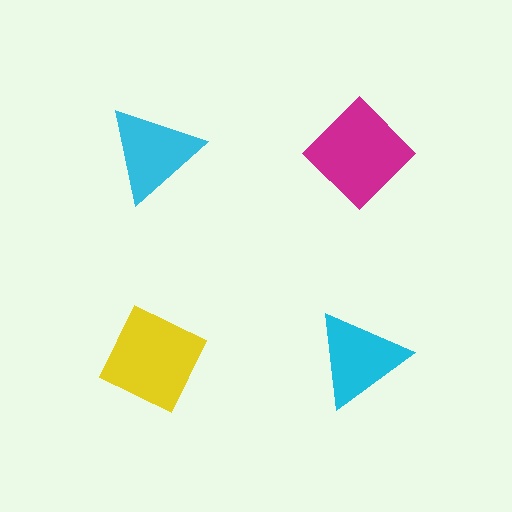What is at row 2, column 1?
A yellow diamond.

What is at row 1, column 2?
A magenta diamond.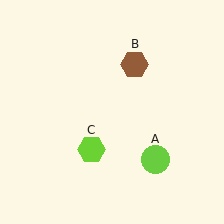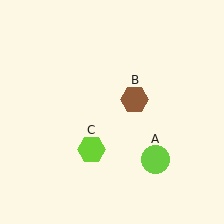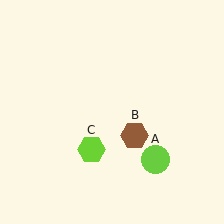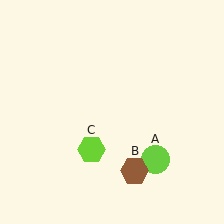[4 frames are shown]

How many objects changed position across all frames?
1 object changed position: brown hexagon (object B).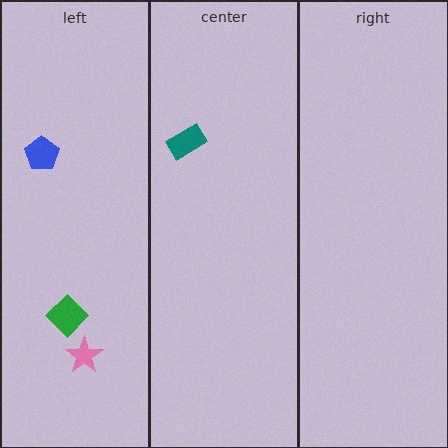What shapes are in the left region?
The blue pentagon, the green diamond, the pink star.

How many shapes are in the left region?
3.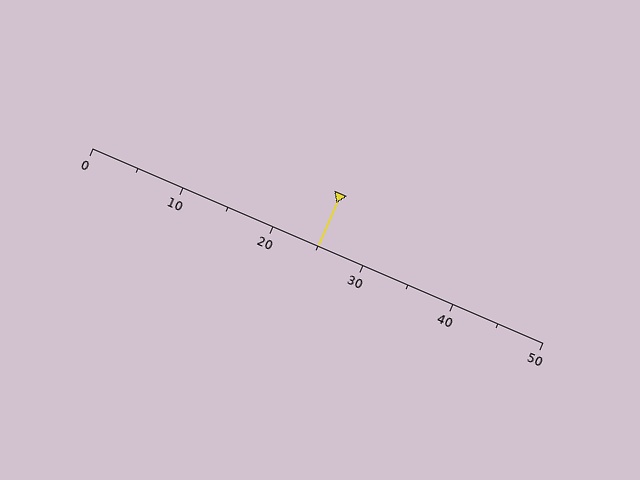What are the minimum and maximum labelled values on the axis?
The axis runs from 0 to 50.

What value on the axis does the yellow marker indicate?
The marker indicates approximately 25.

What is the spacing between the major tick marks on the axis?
The major ticks are spaced 10 apart.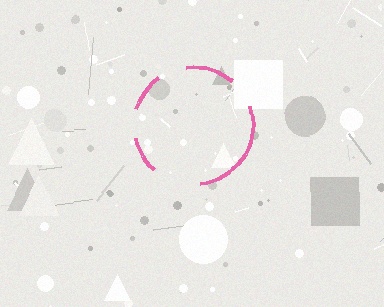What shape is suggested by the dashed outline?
The dashed outline suggests a circle.